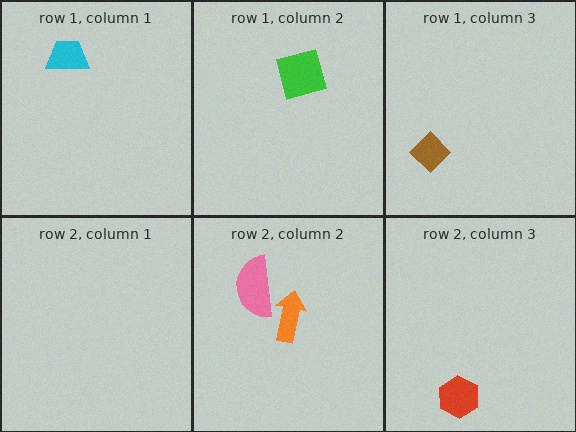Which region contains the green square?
The row 1, column 2 region.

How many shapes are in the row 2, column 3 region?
1.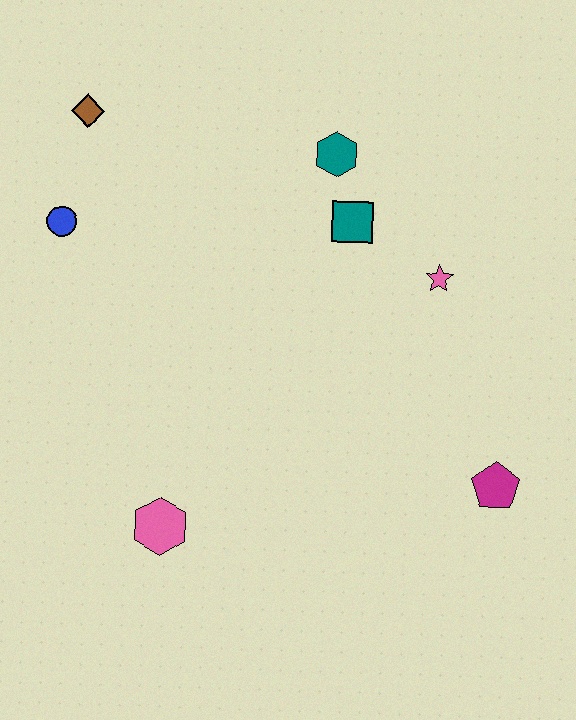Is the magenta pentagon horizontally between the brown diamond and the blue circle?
No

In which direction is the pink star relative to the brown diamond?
The pink star is to the right of the brown diamond.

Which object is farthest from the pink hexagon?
The brown diamond is farthest from the pink hexagon.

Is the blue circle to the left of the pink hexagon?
Yes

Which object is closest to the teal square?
The teal hexagon is closest to the teal square.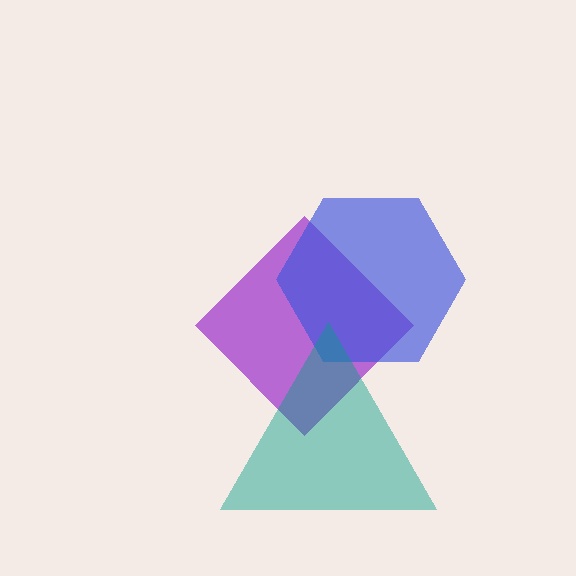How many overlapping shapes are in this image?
There are 3 overlapping shapes in the image.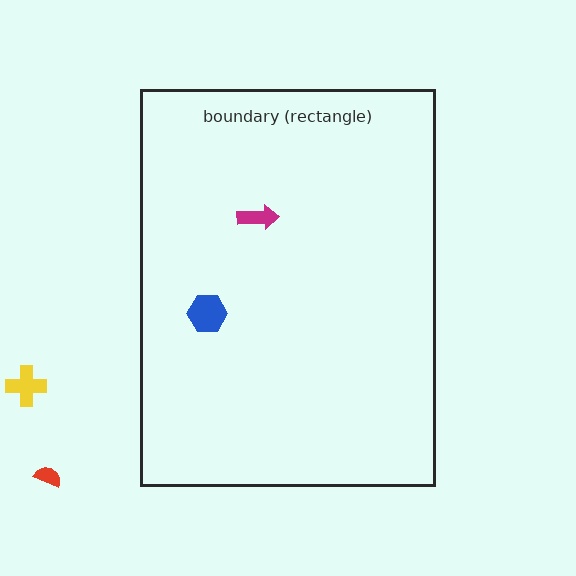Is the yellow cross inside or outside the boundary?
Outside.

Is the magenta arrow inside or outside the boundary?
Inside.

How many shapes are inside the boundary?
2 inside, 2 outside.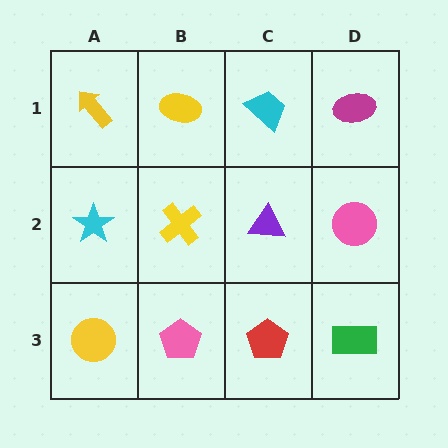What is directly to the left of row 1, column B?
A yellow arrow.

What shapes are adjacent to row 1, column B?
A yellow cross (row 2, column B), a yellow arrow (row 1, column A), a cyan trapezoid (row 1, column C).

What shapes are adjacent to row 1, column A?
A cyan star (row 2, column A), a yellow ellipse (row 1, column B).